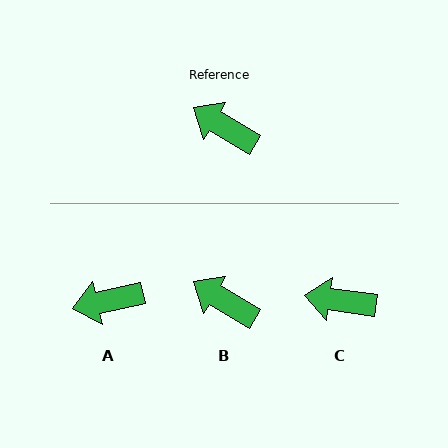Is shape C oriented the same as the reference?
No, it is off by about 23 degrees.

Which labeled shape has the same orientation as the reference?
B.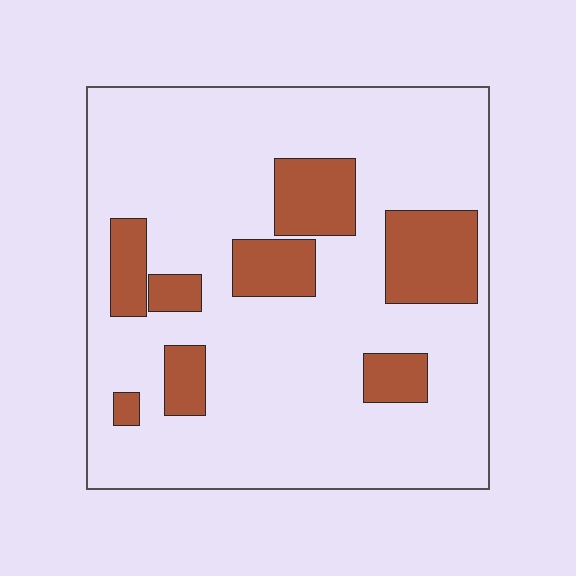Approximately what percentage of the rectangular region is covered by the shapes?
Approximately 20%.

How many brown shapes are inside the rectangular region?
8.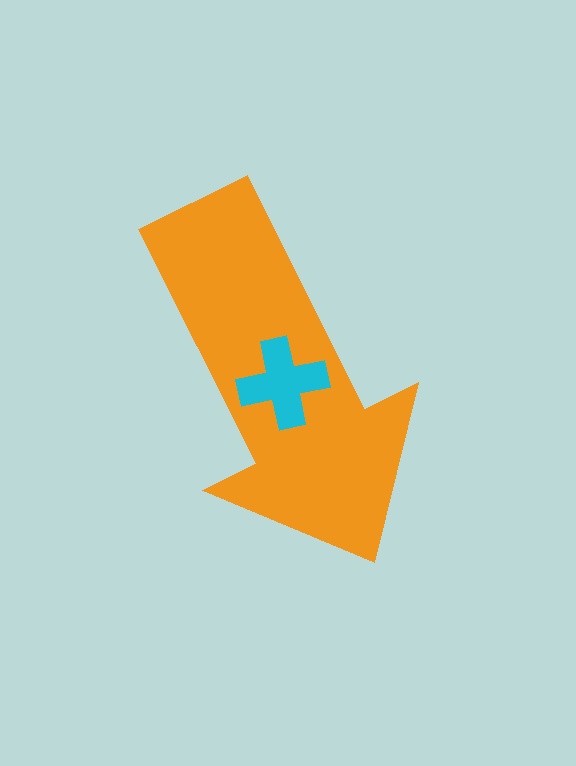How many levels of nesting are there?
2.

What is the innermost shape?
The cyan cross.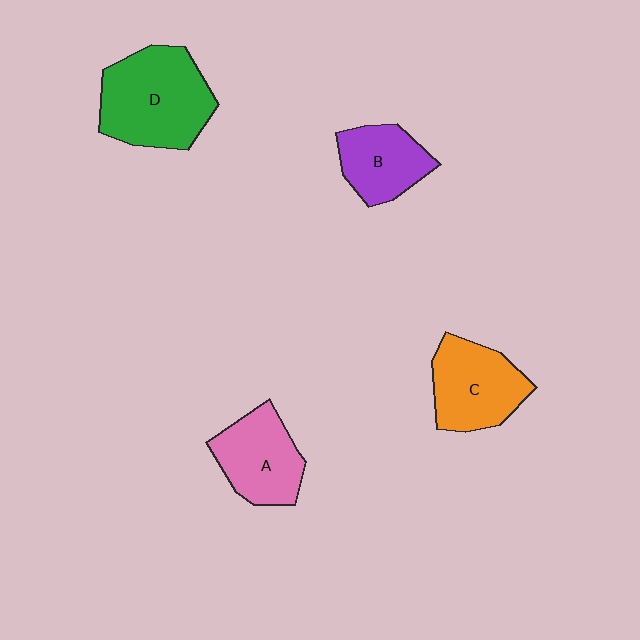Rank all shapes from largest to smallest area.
From largest to smallest: D (green), C (orange), A (pink), B (purple).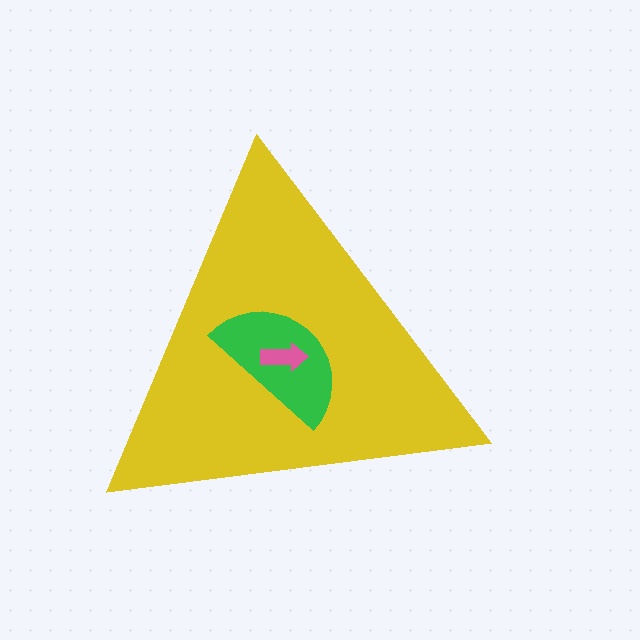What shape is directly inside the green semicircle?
The pink arrow.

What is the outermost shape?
The yellow triangle.